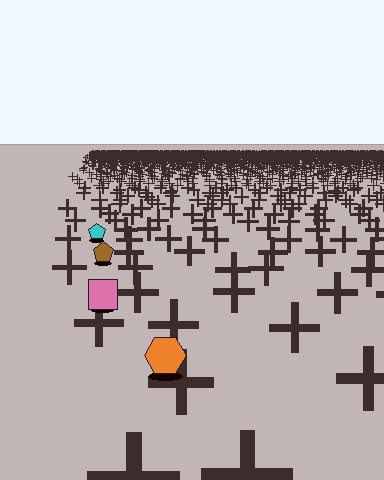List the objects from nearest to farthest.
From nearest to farthest: the orange hexagon, the pink square, the brown pentagon, the cyan pentagon.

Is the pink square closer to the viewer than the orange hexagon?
No. The orange hexagon is closer — you can tell from the texture gradient: the ground texture is coarser near it.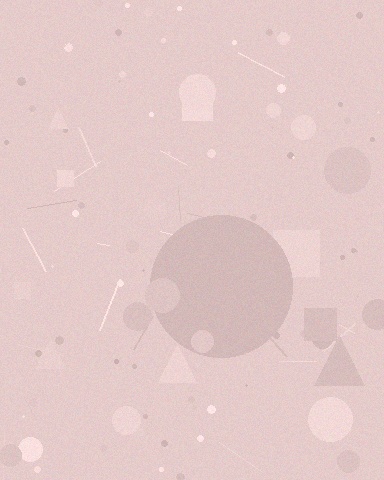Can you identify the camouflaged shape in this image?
The camouflaged shape is a circle.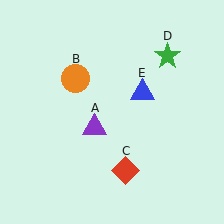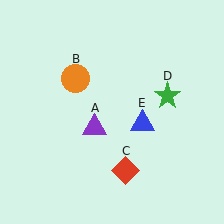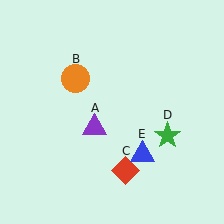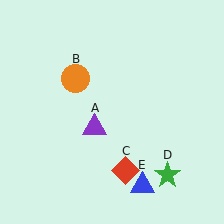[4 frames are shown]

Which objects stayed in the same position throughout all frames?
Purple triangle (object A) and orange circle (object B) and red diamond (object C) remained stationary.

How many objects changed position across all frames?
2 objects changed position: green star (object D), blue triangle (object E).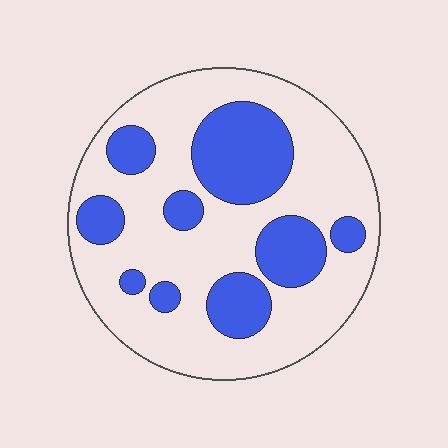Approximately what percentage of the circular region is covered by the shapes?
Approximately 30%.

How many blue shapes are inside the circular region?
9.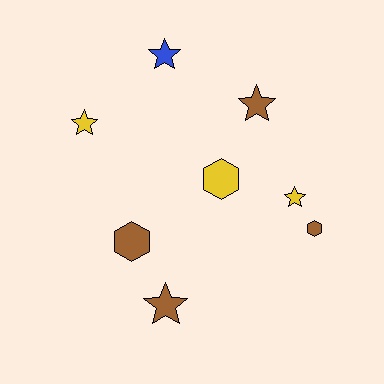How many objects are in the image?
There are 8 objects.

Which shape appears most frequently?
Star, with 5 objects.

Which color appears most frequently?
Brown, with 4 objects.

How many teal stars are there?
There are no teal stars.